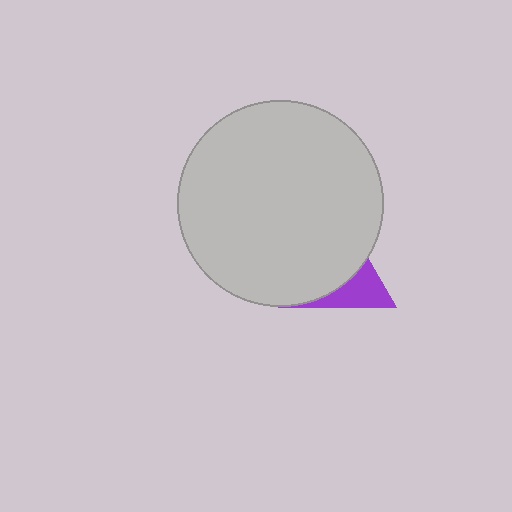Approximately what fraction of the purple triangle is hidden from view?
Roughly 67% of the purple triangle is hidden behind the light gray circle.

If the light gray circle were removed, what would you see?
You would see the complete purple triangle.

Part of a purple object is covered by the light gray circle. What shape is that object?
It is a triangle.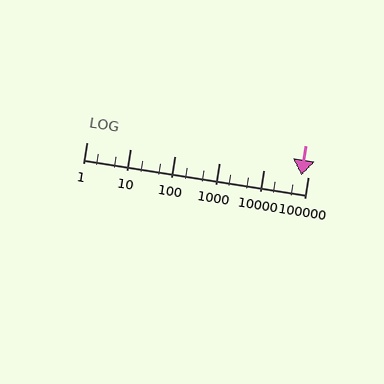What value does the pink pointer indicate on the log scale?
The pointer indicates approximately 73000.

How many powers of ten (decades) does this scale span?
The scale spans 5 decades, from 1 to 100000.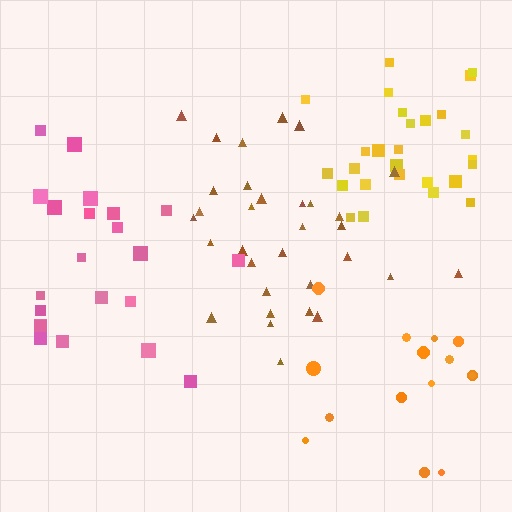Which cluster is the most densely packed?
Yellow.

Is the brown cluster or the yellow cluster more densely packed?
Yellow.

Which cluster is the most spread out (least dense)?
Orange.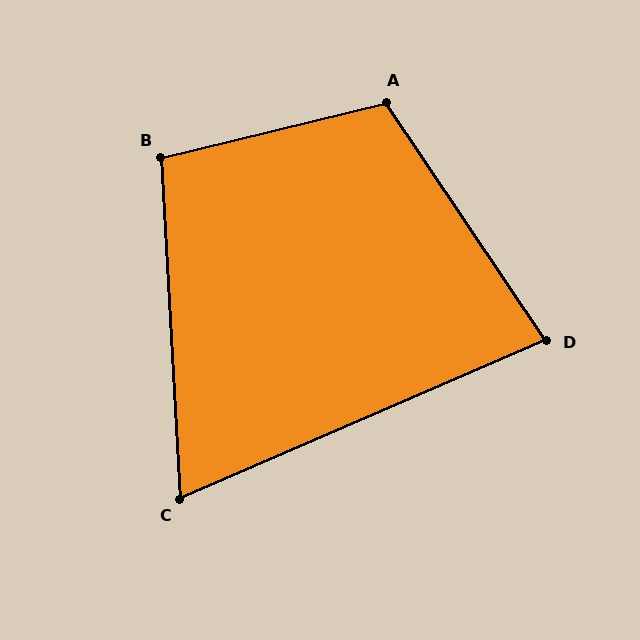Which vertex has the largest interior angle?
A, at approximately 110 degrees.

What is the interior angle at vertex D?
Approximately 79 degrees (acute).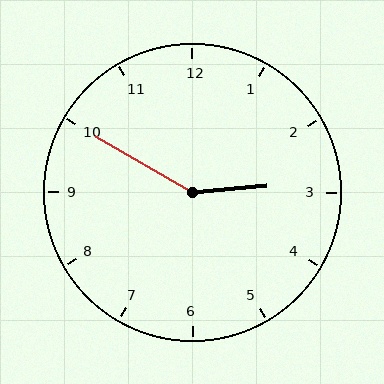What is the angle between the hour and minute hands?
Approximately 145 degrees.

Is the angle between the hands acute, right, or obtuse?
It is obtuse.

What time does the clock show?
2:50.